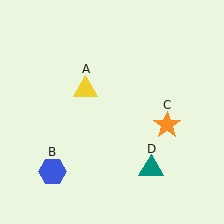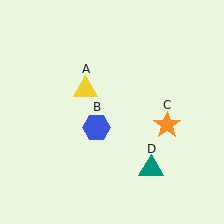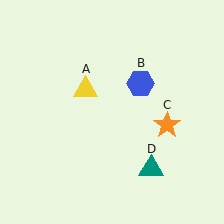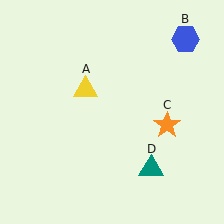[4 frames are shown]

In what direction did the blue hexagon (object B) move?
The blue hexagon (object B) moved up and to the right.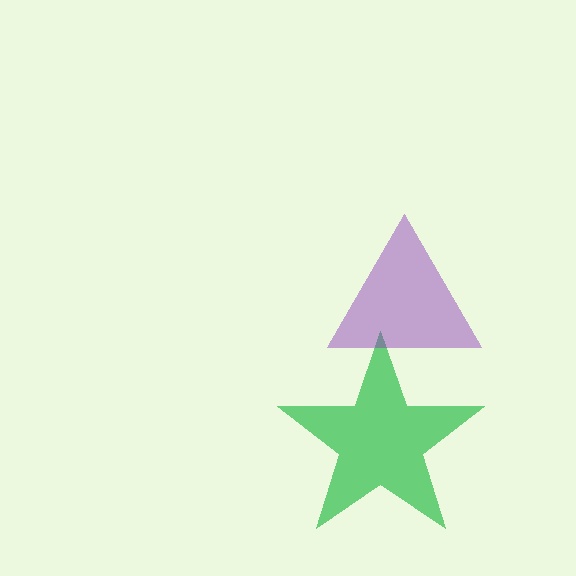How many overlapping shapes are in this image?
There are 2 overlapping shapes in the image.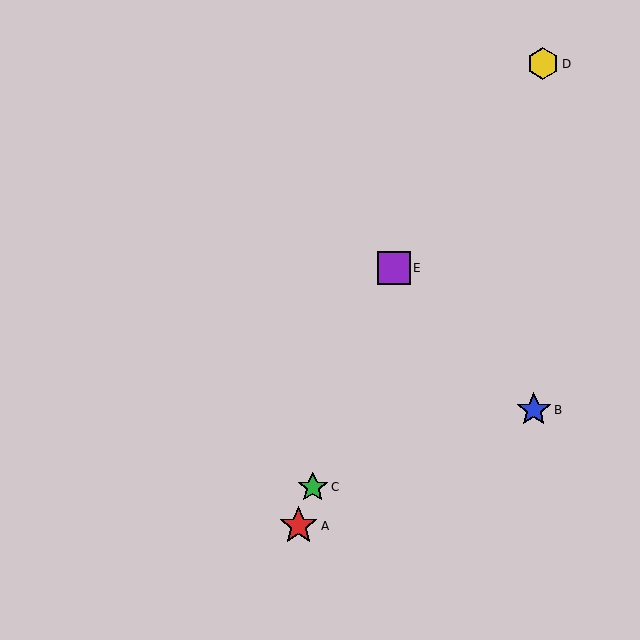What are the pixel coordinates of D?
Object D is at (543, 64).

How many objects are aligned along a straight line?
3 objects (A, C, E) are aligned along a straight line.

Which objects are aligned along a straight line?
Objects A, C, E are aligned along a straight line.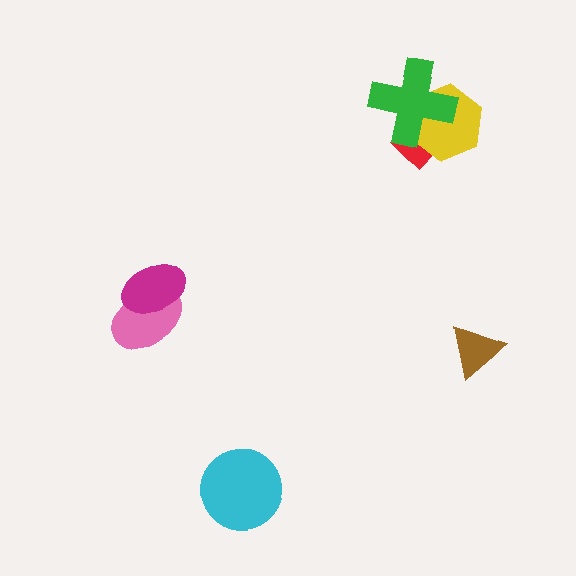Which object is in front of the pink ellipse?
The magenta ellipse is in front of the pink ellipse.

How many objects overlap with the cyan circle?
0 objects overlap with the cyan circle.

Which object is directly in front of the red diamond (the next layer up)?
The yellow hexagon is directly in front of the red diamond.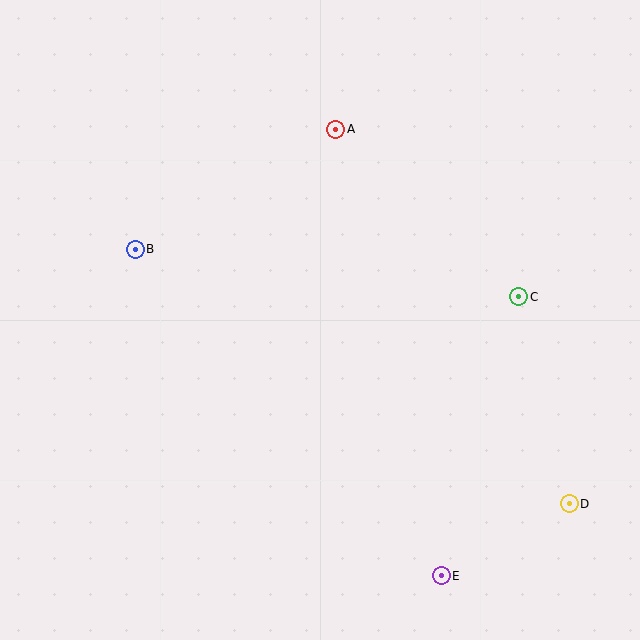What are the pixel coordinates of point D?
Point D is at (569, 504).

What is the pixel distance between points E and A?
The distance between E and A is 459 pixels.